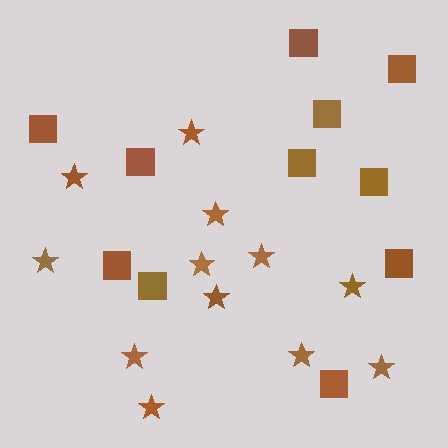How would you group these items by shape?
There are 2 groups: one group of stars (12) and one group of squares (11).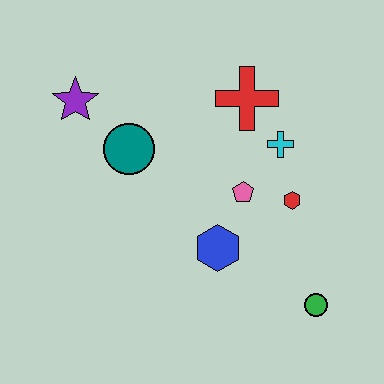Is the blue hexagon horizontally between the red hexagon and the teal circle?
Yes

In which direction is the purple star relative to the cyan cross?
The purple star is to the left of the cyan cross.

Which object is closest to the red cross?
The cyan cross is closest to the red cross.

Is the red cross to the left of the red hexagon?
Yes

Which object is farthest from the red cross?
The green circle is farthest from the red cross.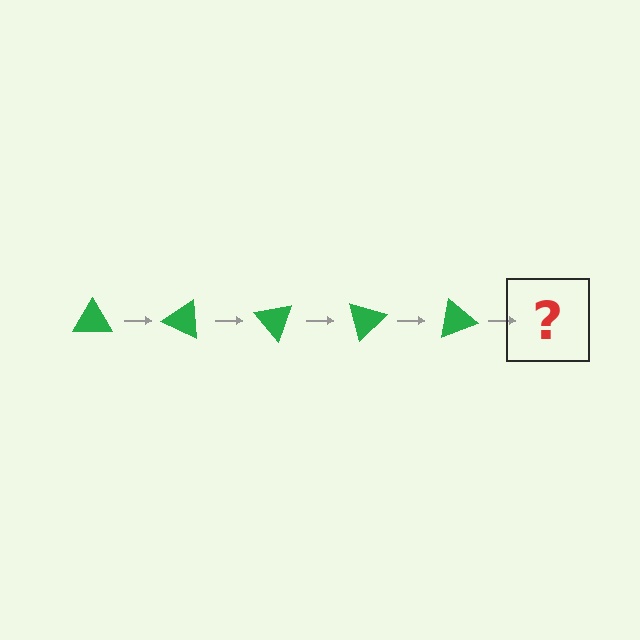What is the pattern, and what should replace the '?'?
The pattern is that the triangle rotates 25 degrees each step. The '?' should be a green triangle rotated 125 degrees.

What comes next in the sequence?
The next element should be a green triangle rotated 125 degrees.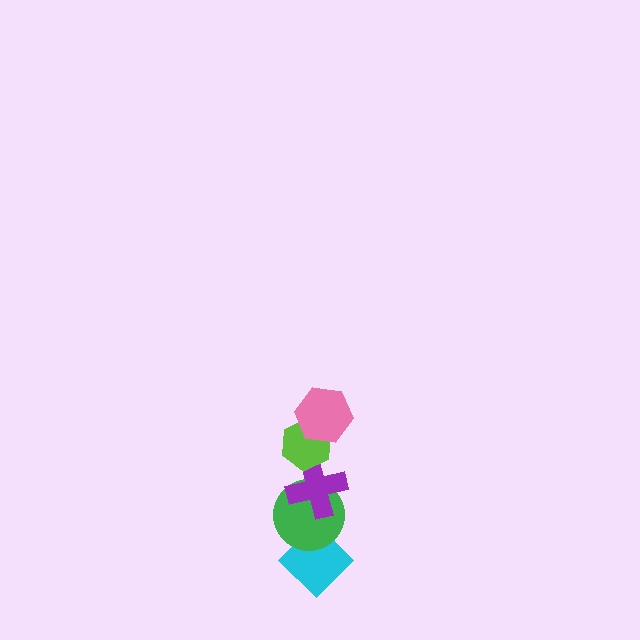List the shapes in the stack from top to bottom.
From top to bottom: the pink hexagon, the lime hexagon, the purple cross, the green circle, the cyan diamond.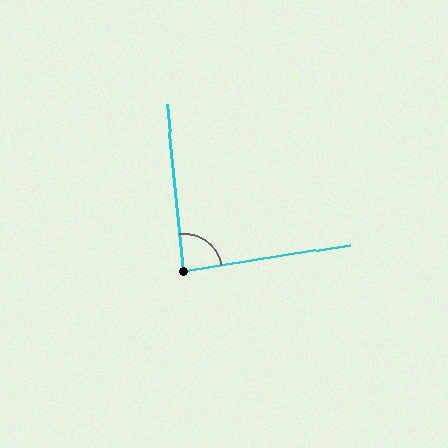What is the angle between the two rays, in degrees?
Approximately 87 degrees.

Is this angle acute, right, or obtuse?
It is approximately a right angle.